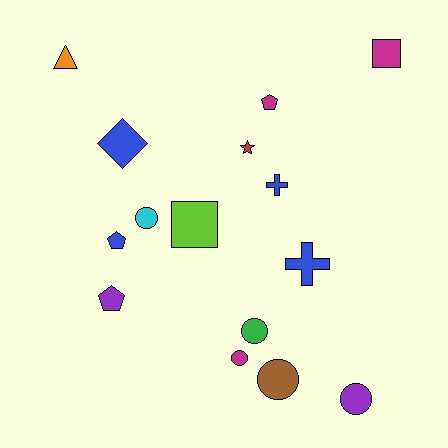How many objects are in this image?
There are 15 objects.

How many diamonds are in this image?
There is 1 diamond.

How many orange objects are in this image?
There is 1 orange object.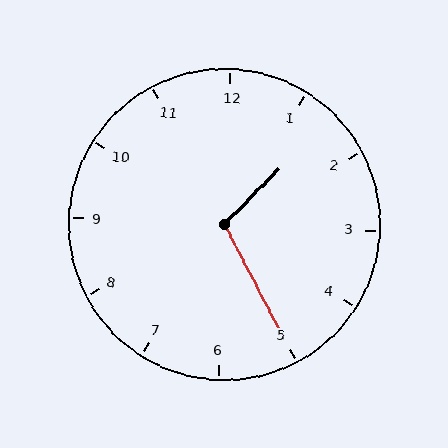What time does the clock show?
1:25.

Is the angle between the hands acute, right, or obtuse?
It is obtuse.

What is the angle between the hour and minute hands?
Approximately 108 degrees.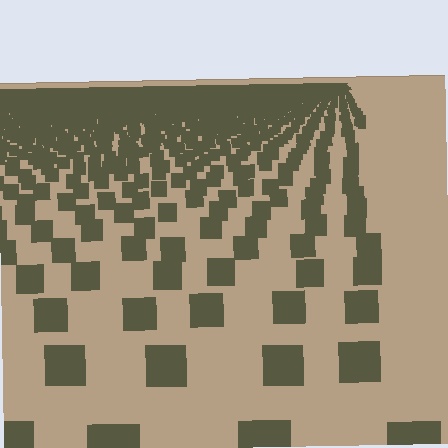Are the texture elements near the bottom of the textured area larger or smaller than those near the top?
Larger. Near the bottom, elements are closer to the viewer and appear at a bigger on-screen size.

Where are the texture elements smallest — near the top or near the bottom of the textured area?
Near the top.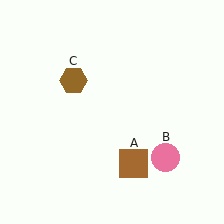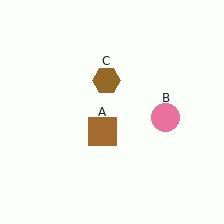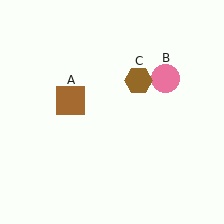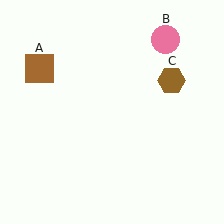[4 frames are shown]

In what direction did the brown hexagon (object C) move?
The brown hexagon (object C) moved right.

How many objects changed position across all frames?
3 objects changed position: brown square (object A), pink circle (object B), brown hexagon (object C).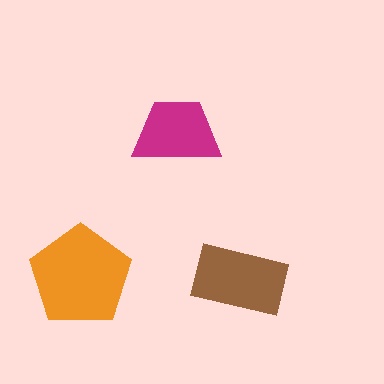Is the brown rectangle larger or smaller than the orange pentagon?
Smaller.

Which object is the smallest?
The magenta trapezoid.